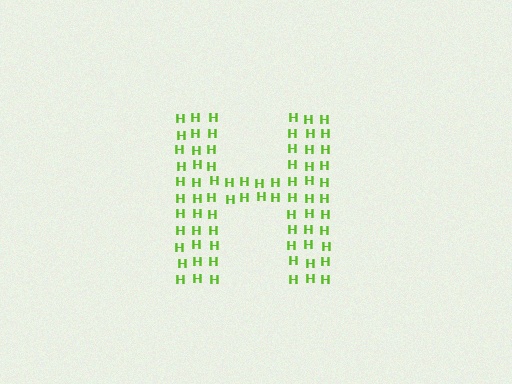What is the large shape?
The large shape is the letter H.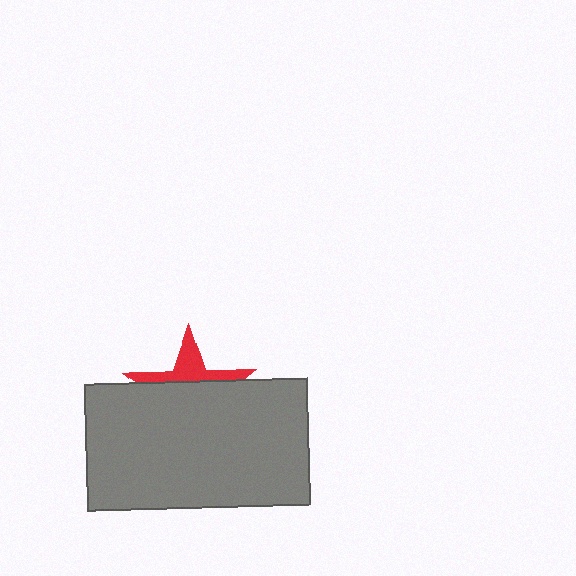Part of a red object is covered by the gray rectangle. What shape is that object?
It is a star.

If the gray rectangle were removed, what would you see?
You would see the complete red star.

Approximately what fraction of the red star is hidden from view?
Roughly 66% of the red star is hidden behind the gray rectangle.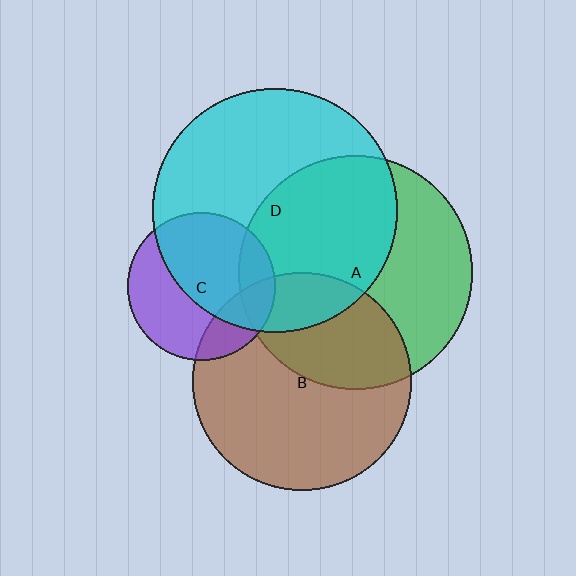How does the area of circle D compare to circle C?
Approximately 2.7 times.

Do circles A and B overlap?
Yes.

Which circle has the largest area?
Circle D (cyan).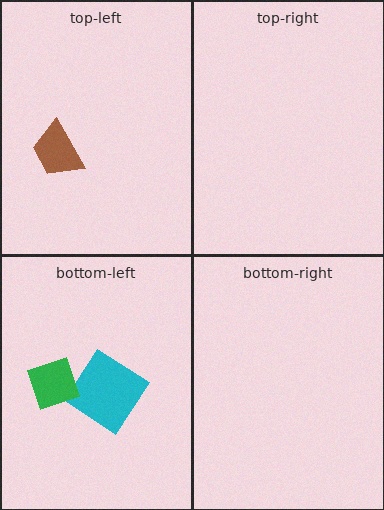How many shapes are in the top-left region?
1.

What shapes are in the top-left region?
The brown trapezoid.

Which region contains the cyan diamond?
The bottom-left region.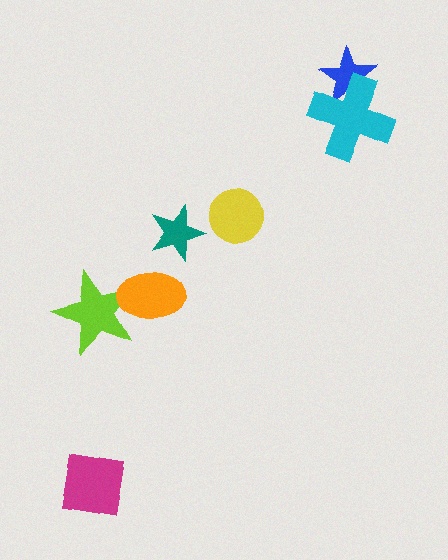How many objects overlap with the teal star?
0 objects overlap with the teal star.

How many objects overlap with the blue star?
1 object overlaps with the blue star.